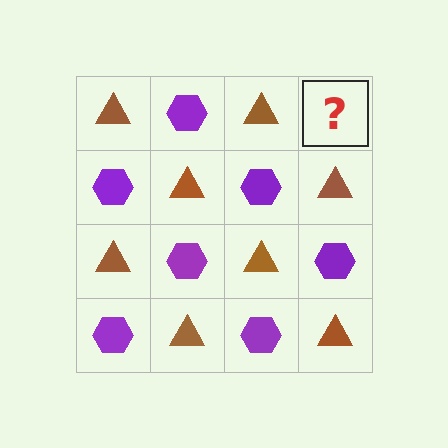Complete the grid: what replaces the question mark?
The question mark should be replaced with a purple hexagon.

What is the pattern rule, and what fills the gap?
The rule is that it alternates brown triangle and purple hexagon in a checkerboard pattern. The gap should be filled with a purple hexagon.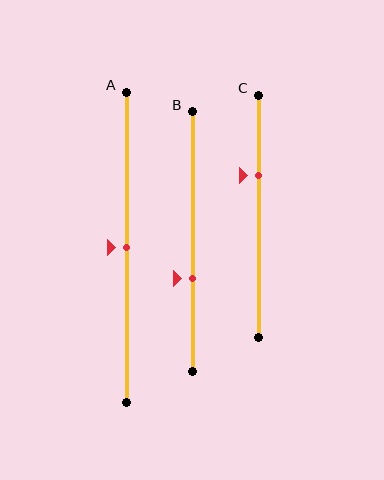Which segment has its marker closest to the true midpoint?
Segment A has its marker closest to the true midpoint.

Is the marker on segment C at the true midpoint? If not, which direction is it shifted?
No, the marker on segment C is shifted upward by about 17% of the segment length.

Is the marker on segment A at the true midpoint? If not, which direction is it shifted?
Yes, the marker on segment A is at the true midpoint.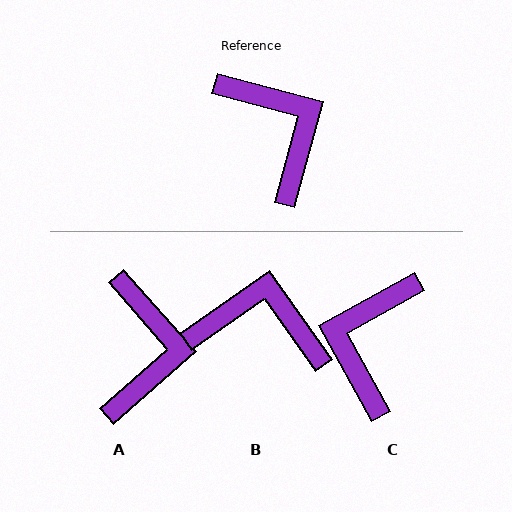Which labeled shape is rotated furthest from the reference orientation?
C, about 134 degrees away.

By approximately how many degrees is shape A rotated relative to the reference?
Approximately 34 degrees clockwise.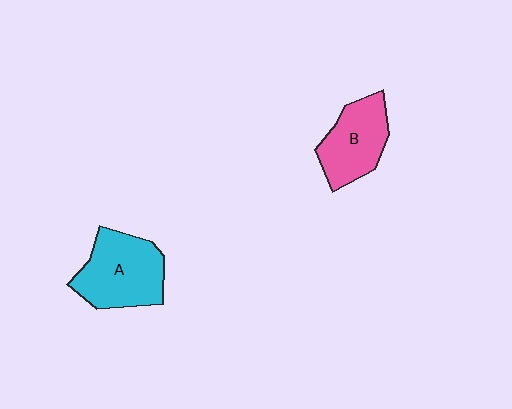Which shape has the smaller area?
Shape B (pink).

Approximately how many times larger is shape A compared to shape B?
Approximately 1.3 times.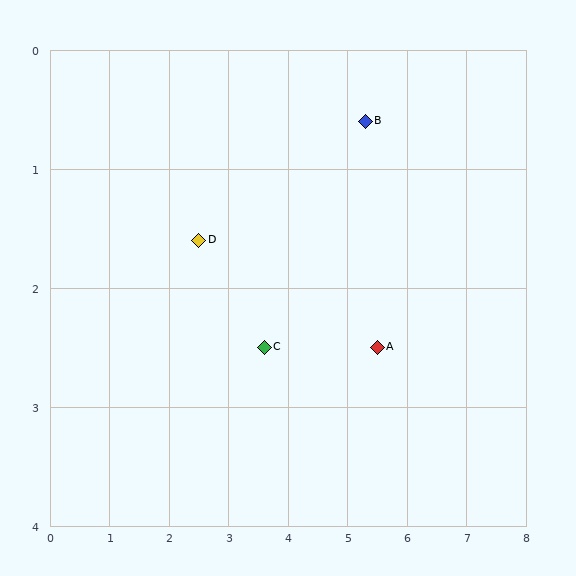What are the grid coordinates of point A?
Point A is at approximately (5.5, 2.5).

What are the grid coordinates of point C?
Point C is at approximately (3.6, 2.5).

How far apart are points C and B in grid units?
Points C and B are about 2.5 grid units apart.